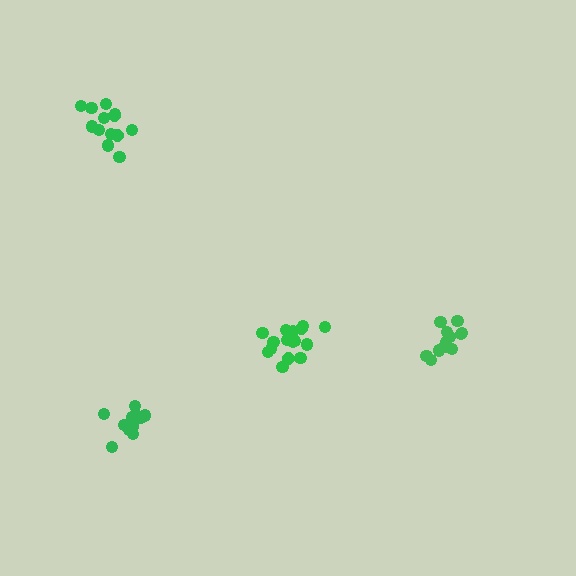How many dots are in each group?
Group 1: 16 dots, Group 2: 12 dots, Group 3: 12 dots, Group 4: 13 dots (53 total).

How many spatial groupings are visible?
There are 4 spatial groupings.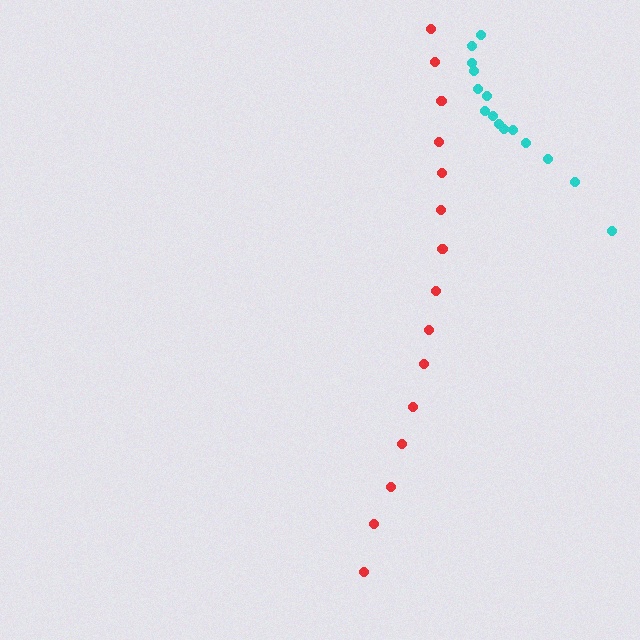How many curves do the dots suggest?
There are 2 distinct paths.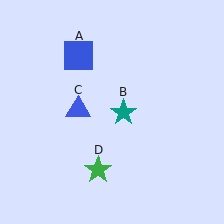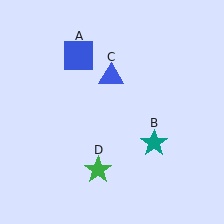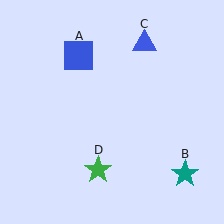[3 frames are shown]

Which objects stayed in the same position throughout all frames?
Blue square (object A) and green star (object D) remained stationary.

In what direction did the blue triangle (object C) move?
The blue triangle (object C) moved up and to the right.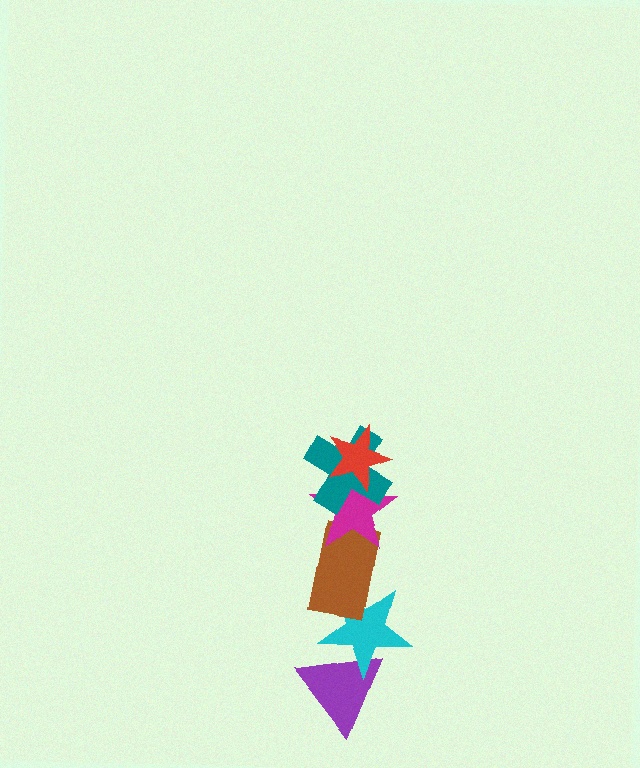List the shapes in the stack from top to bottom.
From top to bottom: the red star, the teal cross, the magenta star, the brown rectangle, the cyan star, the purple triangle.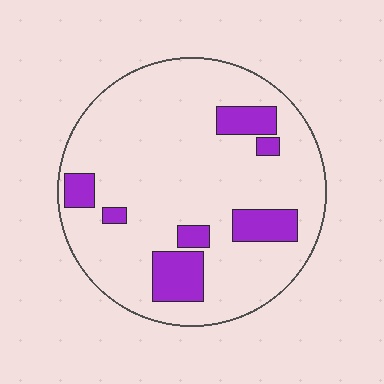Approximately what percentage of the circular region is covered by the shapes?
Approximately 15%.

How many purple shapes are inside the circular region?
7.